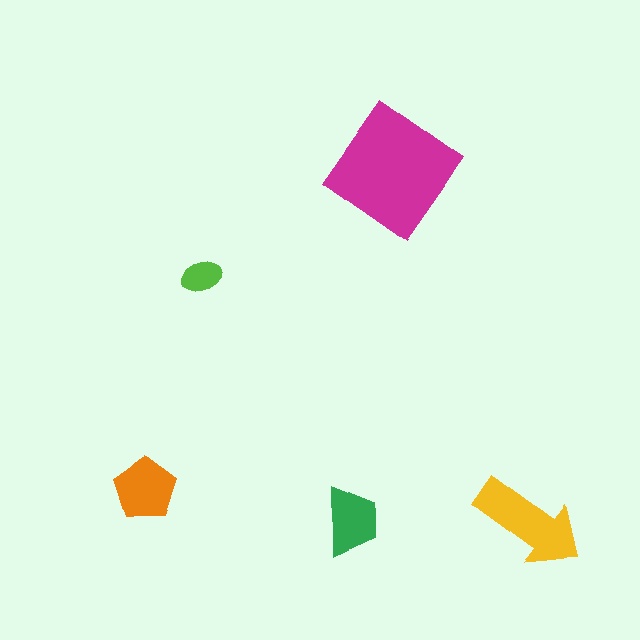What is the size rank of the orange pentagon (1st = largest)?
3rd.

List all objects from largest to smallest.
The magenta diamond, the yellow arrow, the orange pentagon, the green trapezoid, the lime ellipse.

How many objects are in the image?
There are 5 objects in the image.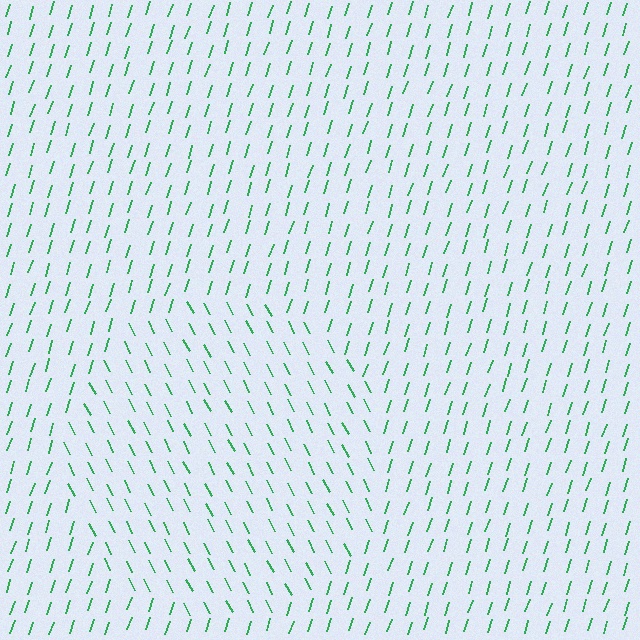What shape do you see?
I see a circle.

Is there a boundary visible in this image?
Yes, there is a texture boundary formed by a change in line orientation.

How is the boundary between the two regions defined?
The boundary is defined purely by a change in line orientation (approximately 45 degrees difference). All lines are the same color and thickness.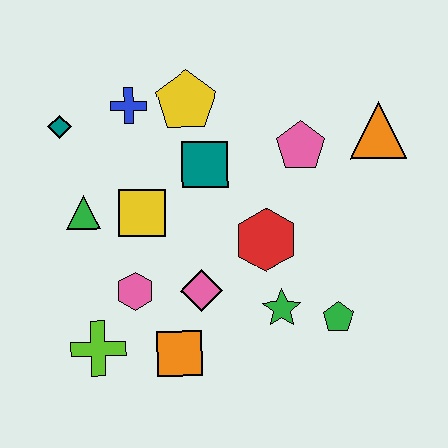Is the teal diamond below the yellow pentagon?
Yes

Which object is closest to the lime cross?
The pink hexagon is closest to the lime cross.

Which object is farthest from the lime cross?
The orange triangle is farthest from the lime cross.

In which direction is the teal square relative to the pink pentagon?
The teal square is to the left of the pink pentagon.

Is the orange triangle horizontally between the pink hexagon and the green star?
No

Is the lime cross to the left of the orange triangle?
Yes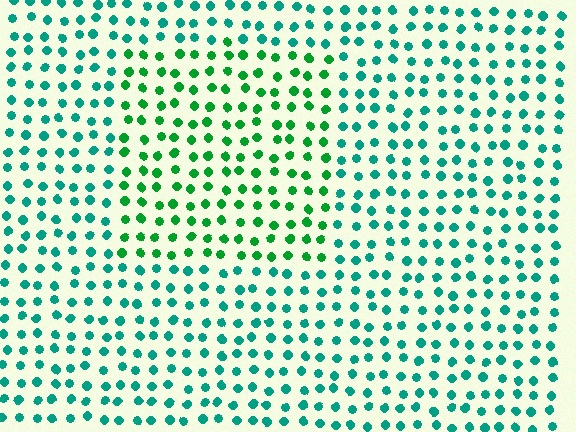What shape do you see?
I see a rectangle.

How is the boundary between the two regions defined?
The boundary is defined purely by a slight shift in hue (about 34 degrees). Spacing, size, and orientation are identical on both sides.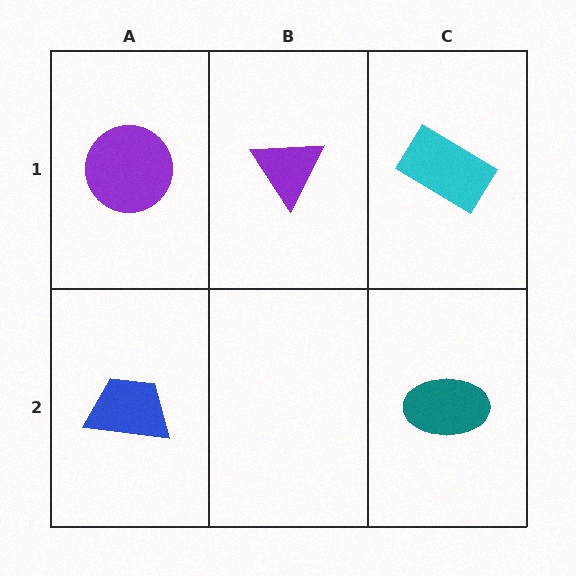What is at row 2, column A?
A blue trapezoid.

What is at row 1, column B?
A purple triangle.